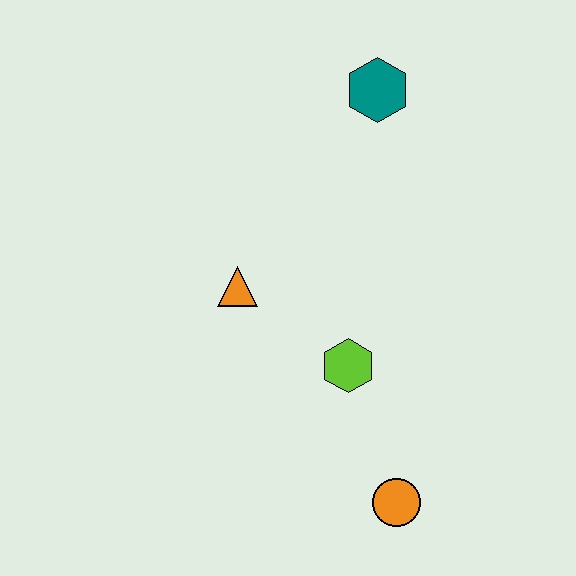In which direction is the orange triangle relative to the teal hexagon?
The orange triangle is below the teal hexagon.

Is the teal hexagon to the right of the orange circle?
No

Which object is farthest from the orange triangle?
The orange circle is farthest from the orange triangle.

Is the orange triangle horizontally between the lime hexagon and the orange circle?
No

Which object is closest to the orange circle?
The lime hexagon is closest to the orange circle.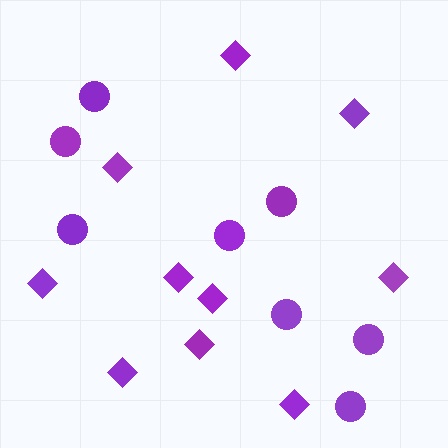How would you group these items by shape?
There are 2 groups: one group of diamonds (10) and one group of circles (8).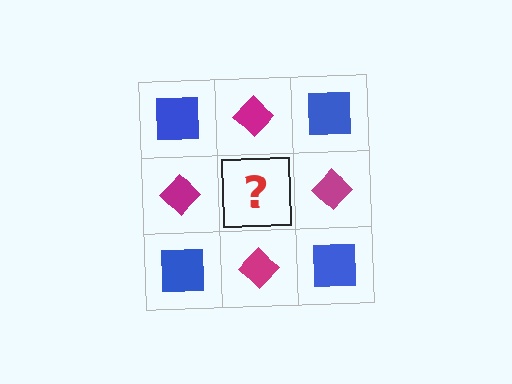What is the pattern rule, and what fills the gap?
The rule is that it alternates blue square and magenta diamond in a checkerboard pattern. The gap should be filled with a blue square.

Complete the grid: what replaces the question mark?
The question mark should be replaced with a blue square.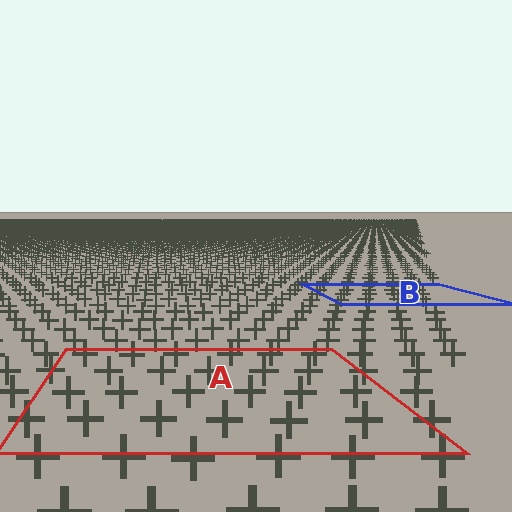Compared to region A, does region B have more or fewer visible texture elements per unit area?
Region B has more texture elements per unit area — they are packed more densely because it is farther away.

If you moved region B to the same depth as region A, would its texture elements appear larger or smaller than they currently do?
They would appear larger. At a closer depth, the same texture elements are projected at a bigger on-screen size.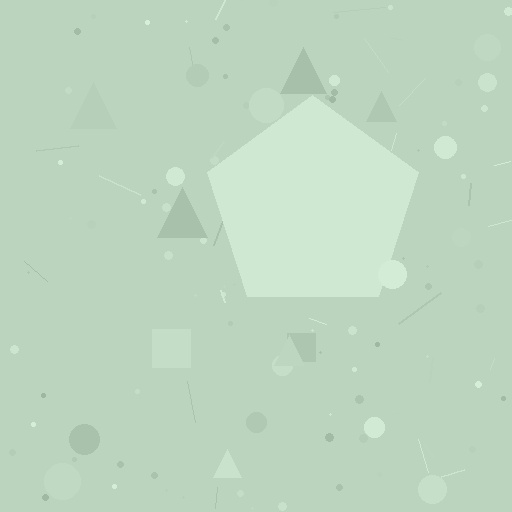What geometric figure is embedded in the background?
A pentagon is embedded in the background.